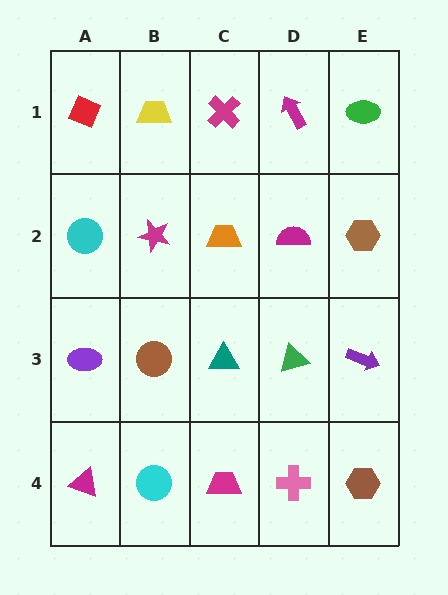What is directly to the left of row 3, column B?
A purple ellipse.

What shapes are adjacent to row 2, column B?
A yellow trapezoid (row 1, column B), a brown circle (row 3, column B), a cyan circle (row 2, column A), an orange trapezoid (row 2, column C).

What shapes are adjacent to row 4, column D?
A green triangle (row 3, column D), a magenta trapezoid (row 4, column C), a brown hexagon (row 4, column E).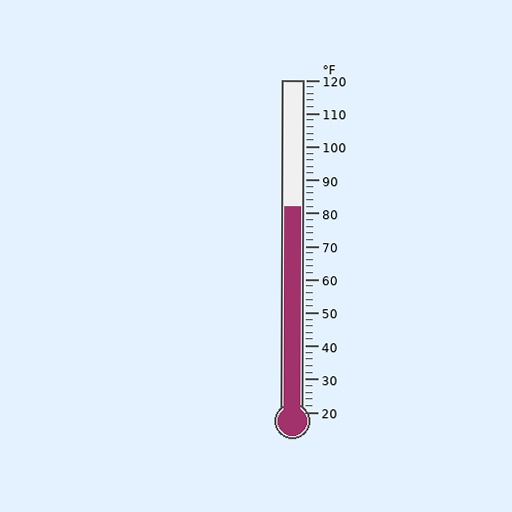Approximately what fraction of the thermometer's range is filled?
The thermometer is filled to approximately 60% of its range.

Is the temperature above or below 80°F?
The temperature is above 80°F.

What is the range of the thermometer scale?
The thermometer scale ranges from 20°F to 120°F.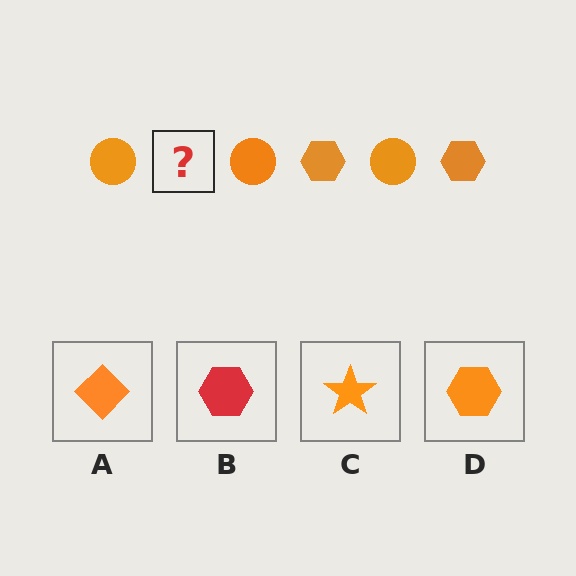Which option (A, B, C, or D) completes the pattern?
D.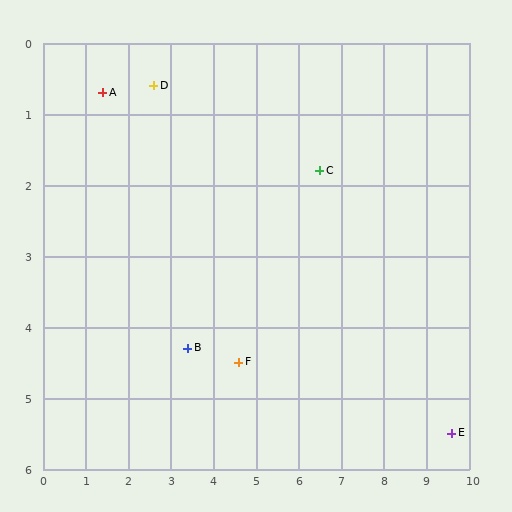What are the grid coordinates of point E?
Point E is at approximately (9.6, 5.5).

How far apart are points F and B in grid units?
Points F and B are about 1.2 grid units apart.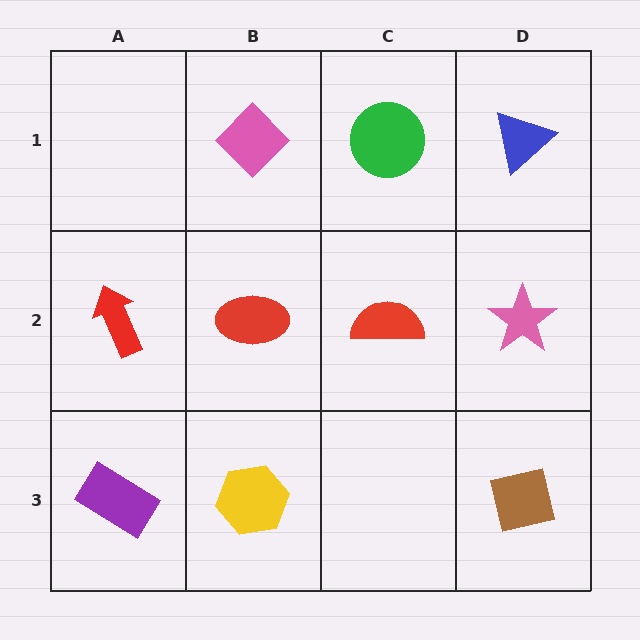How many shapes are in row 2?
4 shapes.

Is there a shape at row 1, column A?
No, that cell is empty.